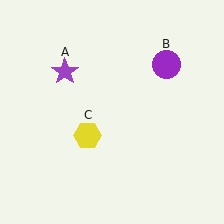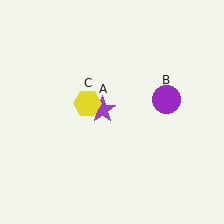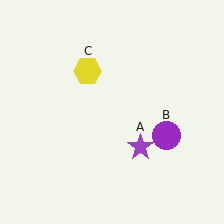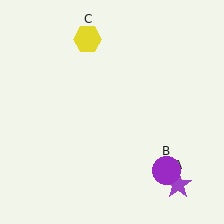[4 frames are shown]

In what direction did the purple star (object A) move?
The purple star (object A) moved down and to the right.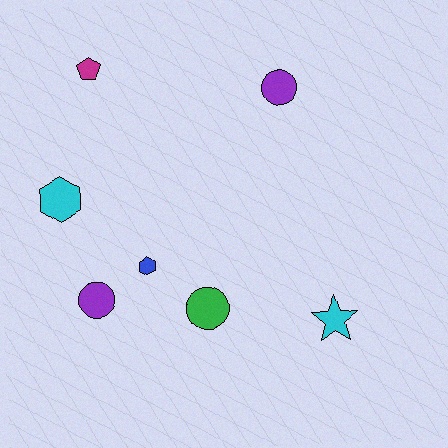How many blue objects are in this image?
There is 1 blue object.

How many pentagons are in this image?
There is 1 pentagon.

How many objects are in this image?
There are 7 objects.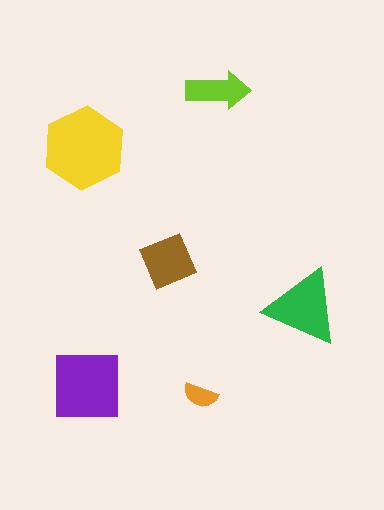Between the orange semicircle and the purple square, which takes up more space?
The purple square.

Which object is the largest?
The yellow hexagon.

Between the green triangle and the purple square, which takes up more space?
The purple square.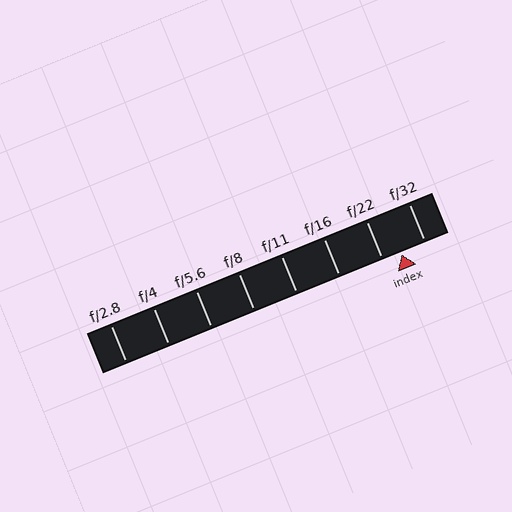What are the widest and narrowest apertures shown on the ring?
The widest aperture shown is f/2.8 and the narrowest is f/32.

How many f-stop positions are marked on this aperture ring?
There are 8 f-stop positions marked.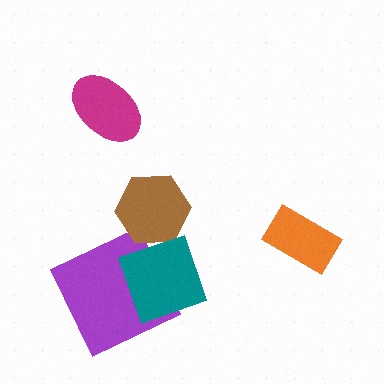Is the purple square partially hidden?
Yes, it is partially covered by another shape.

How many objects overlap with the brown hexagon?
0 objects overlap with the brown hexagon.